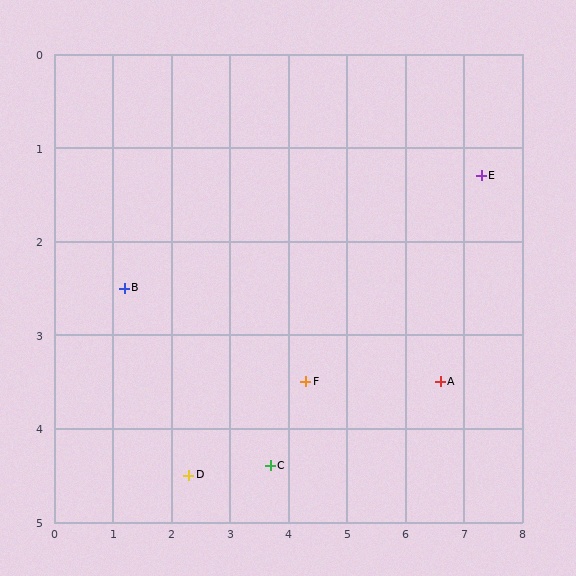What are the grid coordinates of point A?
Point A is at approximately (6.6, 3.5).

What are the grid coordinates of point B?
Point B is at approximately (1.2, 2.5).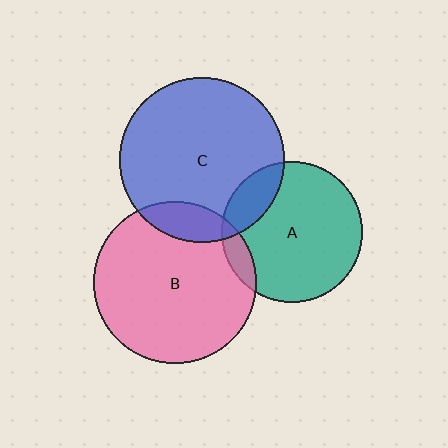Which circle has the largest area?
Circle C (blue).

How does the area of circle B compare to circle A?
Approximately 1.3 times.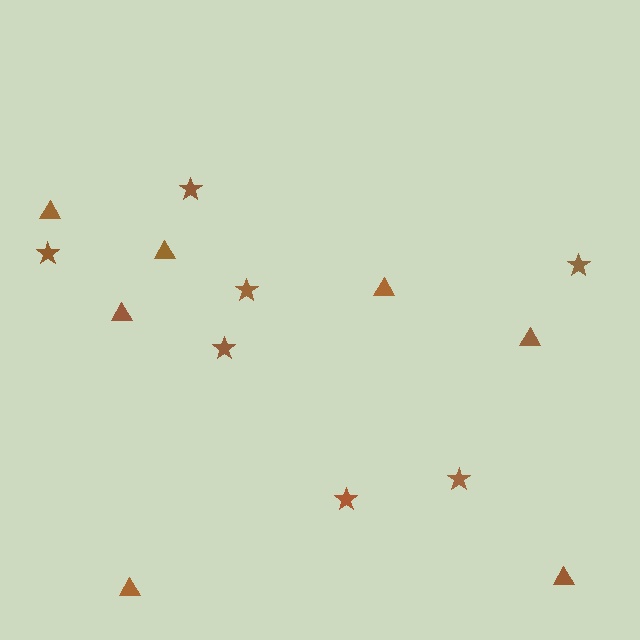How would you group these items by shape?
There are 2 groups: one group of triangles (7) and one group of stars (7).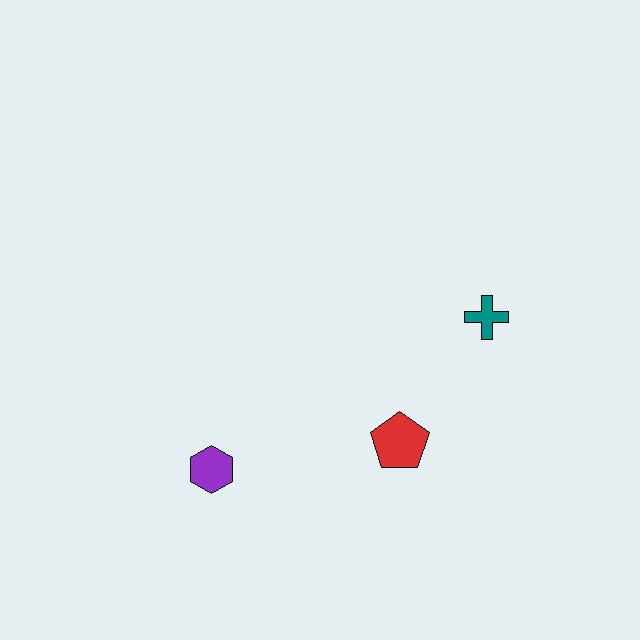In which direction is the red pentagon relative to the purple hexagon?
The red pentagon is to the right of the purple hexagon.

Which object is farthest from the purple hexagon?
The teal cross is farthest from the purple hexagon.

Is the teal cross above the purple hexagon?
Yes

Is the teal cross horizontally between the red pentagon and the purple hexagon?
No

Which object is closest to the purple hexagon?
The red pentagon is closest to the purple hexagon.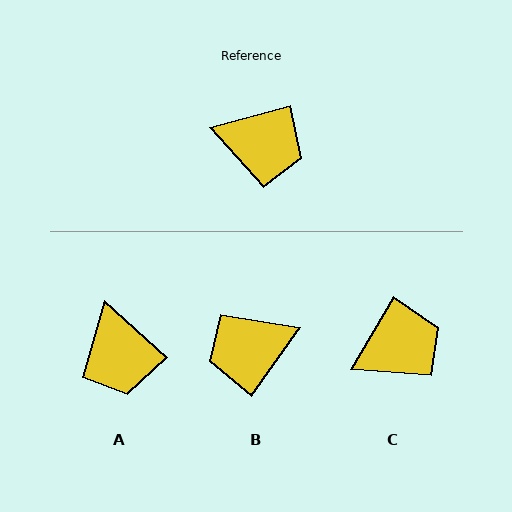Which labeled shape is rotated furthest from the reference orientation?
B, about 141 degrees away.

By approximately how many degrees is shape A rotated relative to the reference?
Approximately 58 degrees clockwise.